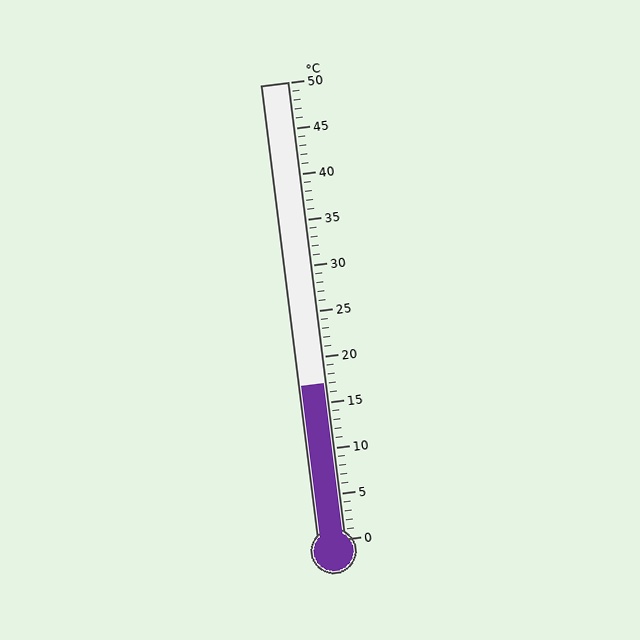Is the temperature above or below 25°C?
The temperature is below 25°C.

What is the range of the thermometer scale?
The thermometer scale ranges from 0°C to 50°C.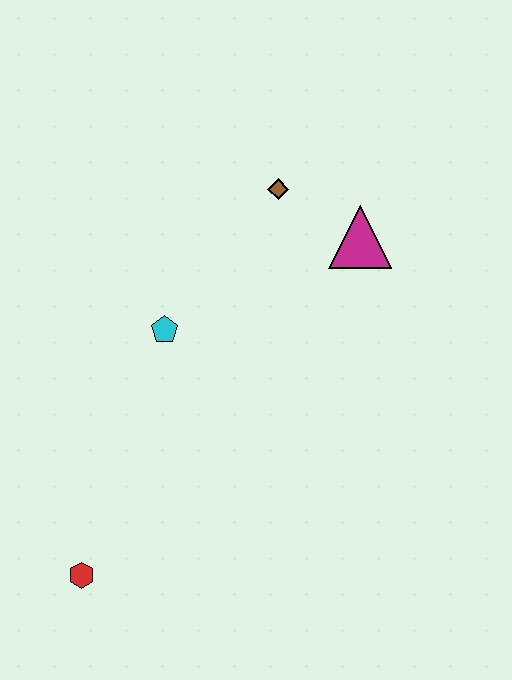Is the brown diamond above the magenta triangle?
Yes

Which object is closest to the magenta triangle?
The brown diamond is closest to the magenta triangle.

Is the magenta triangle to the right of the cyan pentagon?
Yes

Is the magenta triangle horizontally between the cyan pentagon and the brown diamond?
No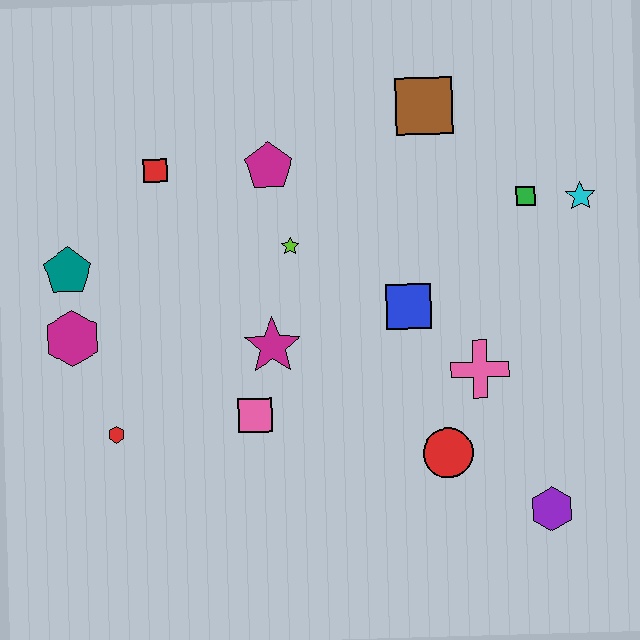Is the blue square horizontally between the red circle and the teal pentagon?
Yes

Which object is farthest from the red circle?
The teal pentagon is farthest from the red circle.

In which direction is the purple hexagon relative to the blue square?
The purple hexagon is below the blue square.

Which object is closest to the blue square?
The pink cross is closest to the blue square.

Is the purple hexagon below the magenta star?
Yes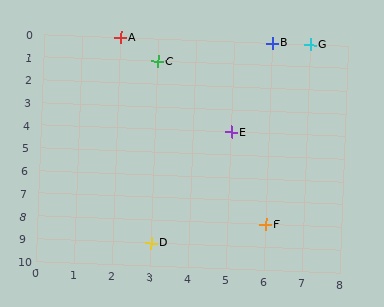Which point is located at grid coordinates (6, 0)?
Point B is at (6, 0).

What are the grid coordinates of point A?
Point A is at grid coordinates (2, 0).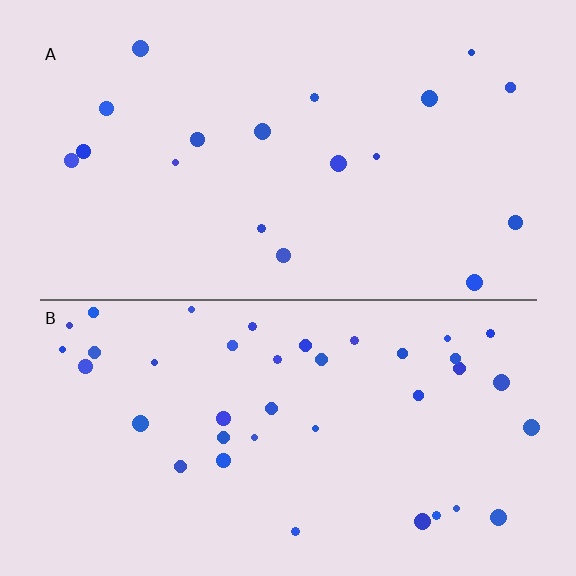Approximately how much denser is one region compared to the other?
Approximately 2.2× — region B over region A.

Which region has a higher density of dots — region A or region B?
B (the bottom).